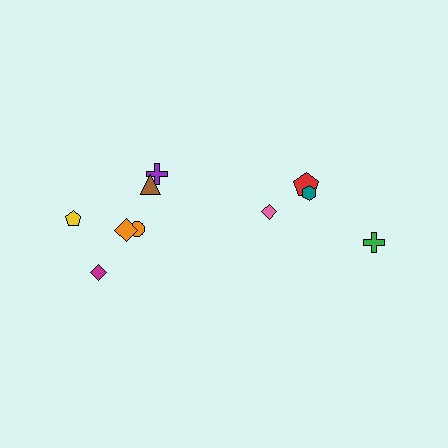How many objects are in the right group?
There are 4 objects.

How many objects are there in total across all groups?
There are 10 objects.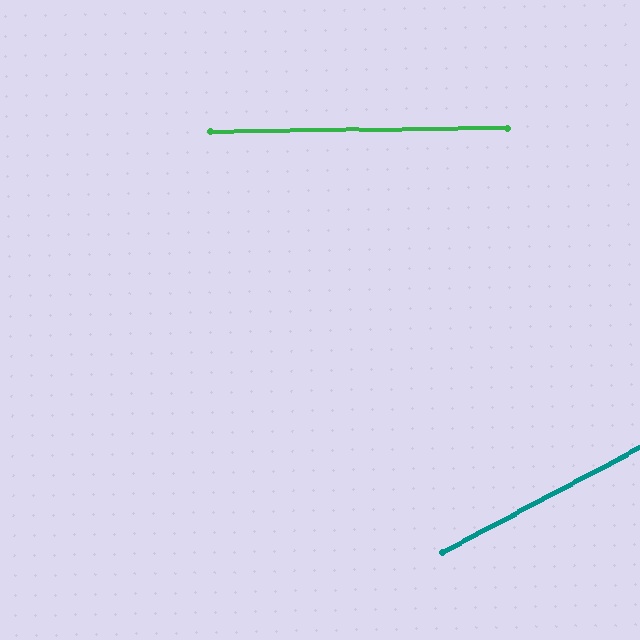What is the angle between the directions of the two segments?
Approximately 27 degrees.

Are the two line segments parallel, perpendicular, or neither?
Neither parallel nor perpendicular — they differ by about 27°.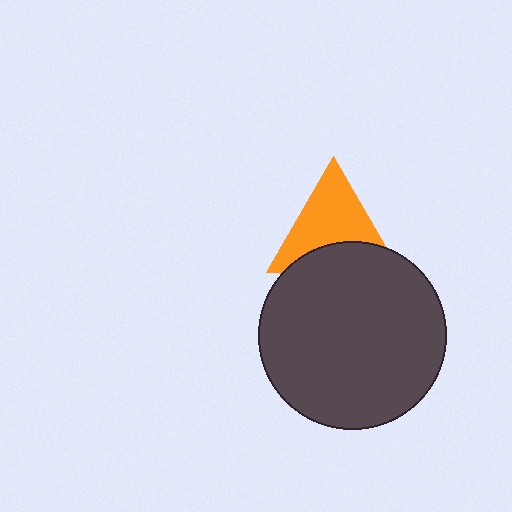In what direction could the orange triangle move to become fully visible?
The orange triangle could move up. That would shift it out from behind the dark gray circle entirely.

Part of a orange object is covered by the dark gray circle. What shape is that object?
It is a triangle.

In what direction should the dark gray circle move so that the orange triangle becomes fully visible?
The dark gray circle should move down. That is the shortest direction to clear the overlap and leave the orange triangle fully visible.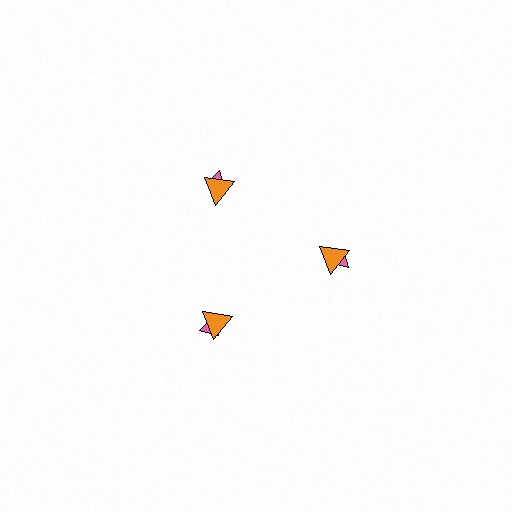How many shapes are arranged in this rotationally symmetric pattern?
There are 6 shapes, arranged in 3 groups of 2.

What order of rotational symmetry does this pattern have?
This pattern has 3-fold rotational symmetry.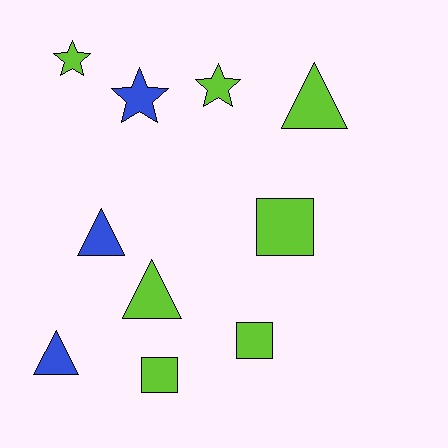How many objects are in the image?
There are 10 objects.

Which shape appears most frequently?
Triangle, with 4 objects.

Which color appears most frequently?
Lime, with 7 objects.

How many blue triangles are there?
There are 2 blue triangles.